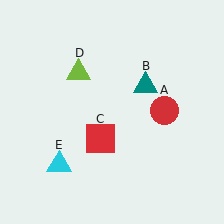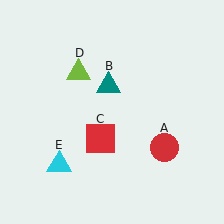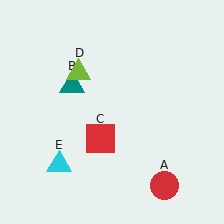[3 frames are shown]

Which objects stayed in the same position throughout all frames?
Red square (object C) and lime triangle (object D) and cyan triangle (object E) remained stationary.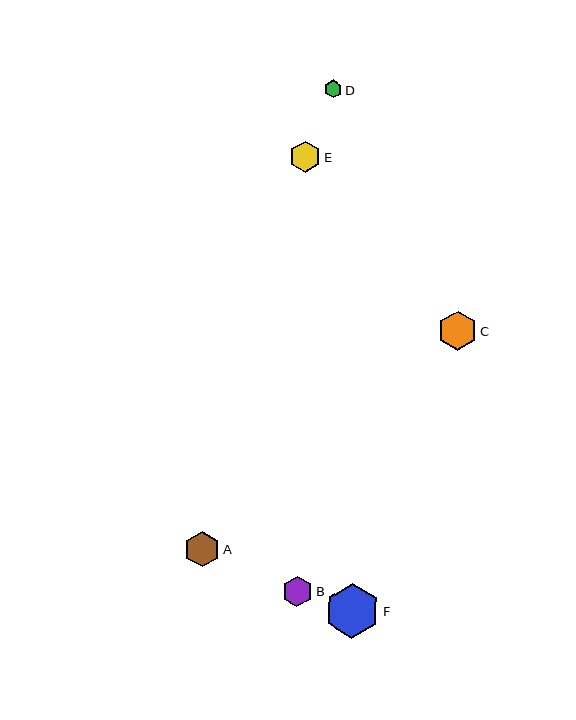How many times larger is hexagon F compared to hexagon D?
Hexagon F is approximately 3.1 times the size of hexagon D.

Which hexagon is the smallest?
Hexagon D is the smallest with a size of approximately 18 pixels.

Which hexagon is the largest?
Hexagon F is the largest with a size of approximately 55 pixels.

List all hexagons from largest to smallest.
From largest to smallest: F, C, A, E, B, D.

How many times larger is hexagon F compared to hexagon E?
Hexagon F is approximately 1.8 times the size of hexagon E.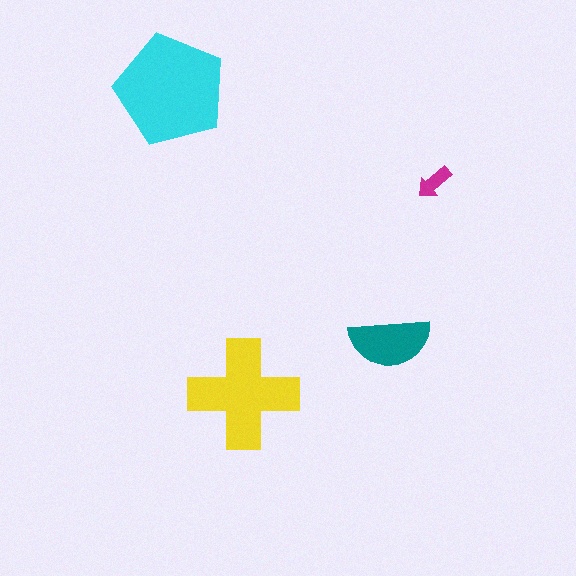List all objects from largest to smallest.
The cyan pentagon, the yellow cross, the teal semicircle, the magenta arrow.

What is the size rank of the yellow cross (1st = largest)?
2nd.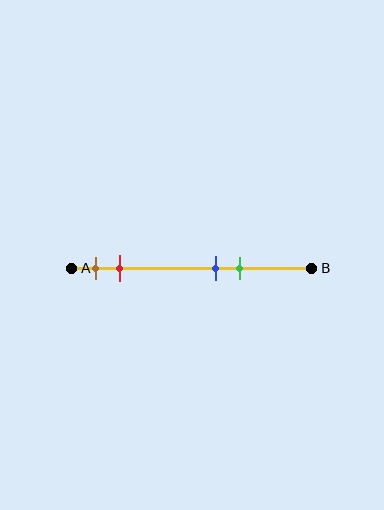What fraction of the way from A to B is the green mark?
The green mark is approximately 70% (0.7) of the way from A to B.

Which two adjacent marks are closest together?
The blue and green marks are the closest adjacent pair.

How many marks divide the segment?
There are 4 marks dividing the segment.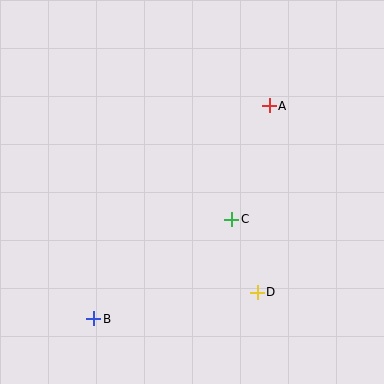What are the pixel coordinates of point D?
Point D is at (257, 292).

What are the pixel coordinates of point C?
Point C is at (232, 219).